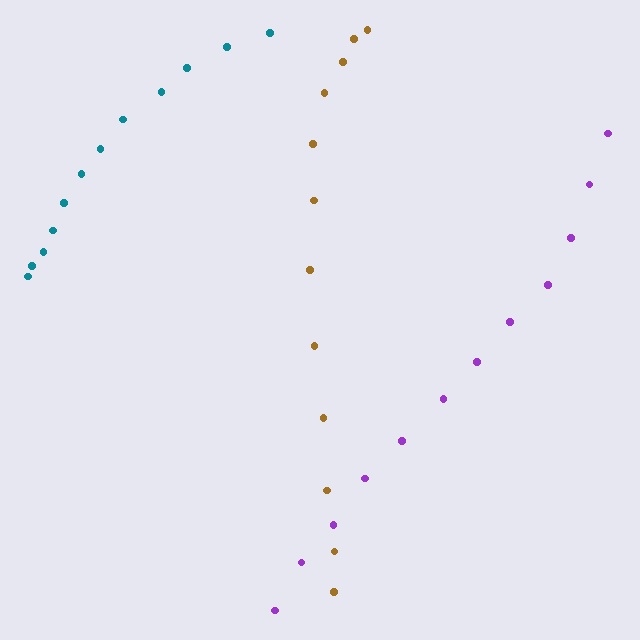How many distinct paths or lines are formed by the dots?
There are 3 distinct paths.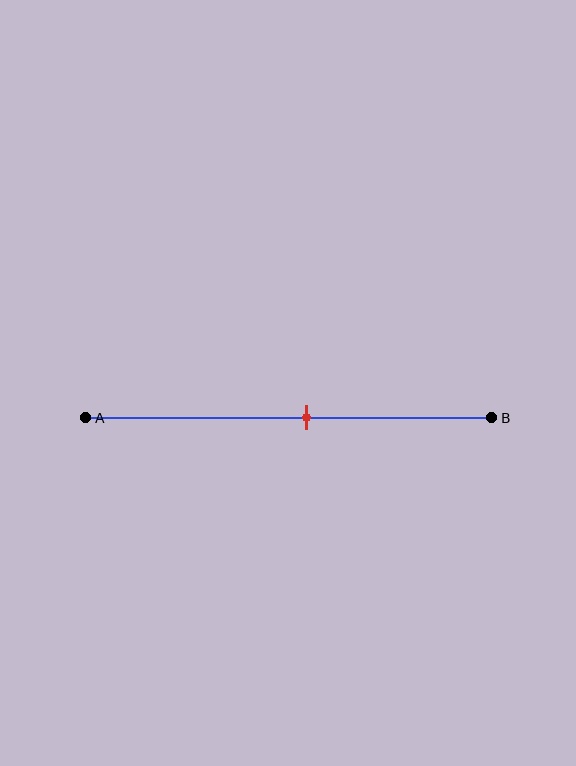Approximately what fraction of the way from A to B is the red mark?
The red mark is approximately 55% of the way from A to B.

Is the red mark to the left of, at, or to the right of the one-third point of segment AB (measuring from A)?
The red mark is to the right of the one-third point of segment AB.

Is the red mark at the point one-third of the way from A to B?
No, the mark is at about 55% from A, not at the 33% one-third point.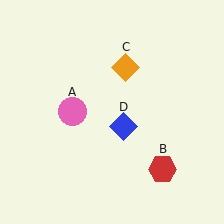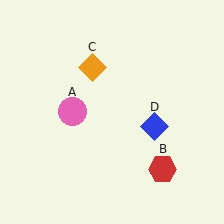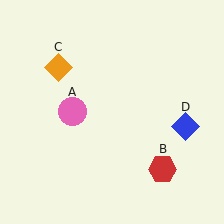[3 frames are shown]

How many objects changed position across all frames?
2 objects changed position: orange diamond (object C), blue diamond (object D).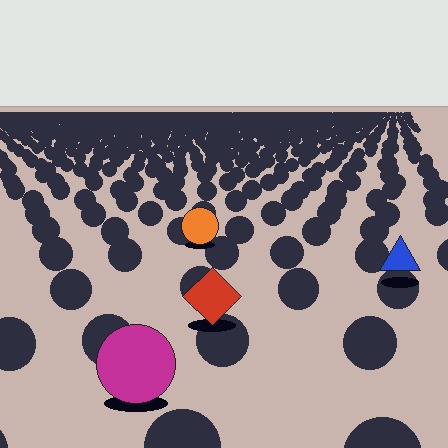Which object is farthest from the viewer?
The orange circle is farthest from the viewer. It appears smaller and the ground texture around it is denser.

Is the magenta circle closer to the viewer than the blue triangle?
Yes. The magenta circle is closer — you can tell from the texture gradient: the ground texture is coarser near it.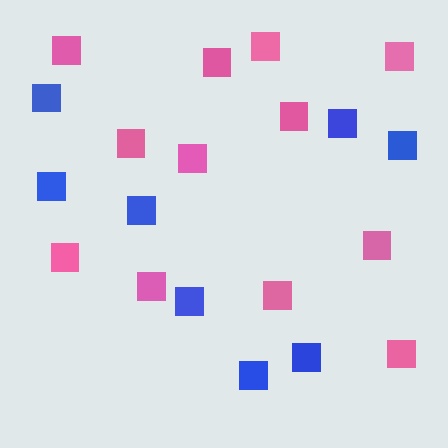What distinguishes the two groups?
There are 2 groups: one group of pink squares (12) and one group of blue squares (8).